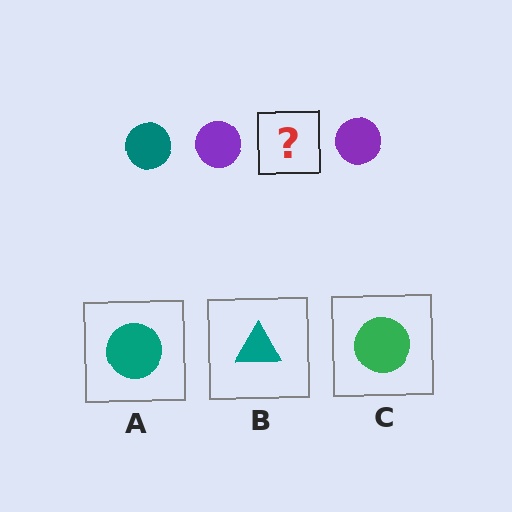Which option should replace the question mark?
Option A.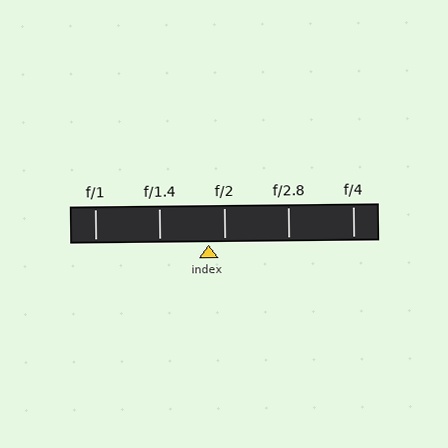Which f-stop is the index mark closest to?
The index mark is closest to f/2.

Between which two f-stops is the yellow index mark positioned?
The index mark is between f/1.4 and f/2.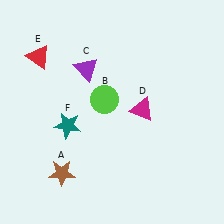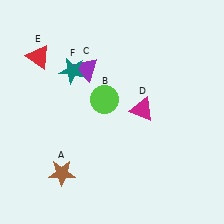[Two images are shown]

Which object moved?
The teal star (F) moved up.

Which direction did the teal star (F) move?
The teal star (F) moved up.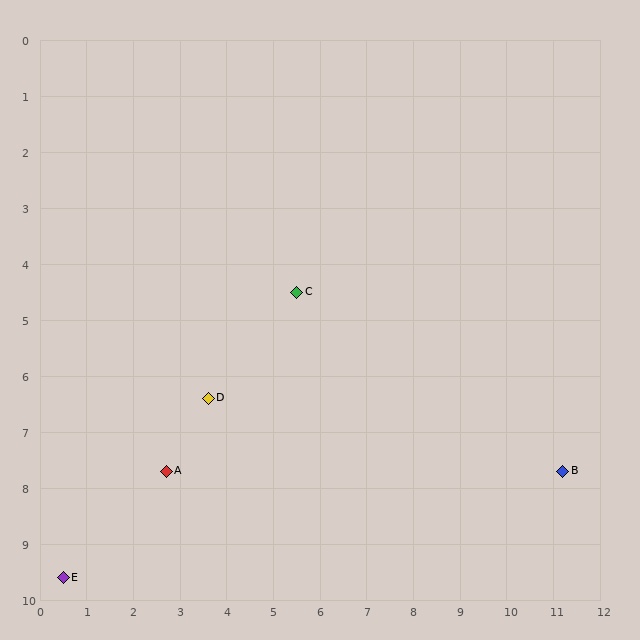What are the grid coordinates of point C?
Point C is at approximately (5.5, 4.5).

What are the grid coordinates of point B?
Point B is at approximately (11.2, 7.7).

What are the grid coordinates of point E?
Point E is at approximately (0.5, 9.6).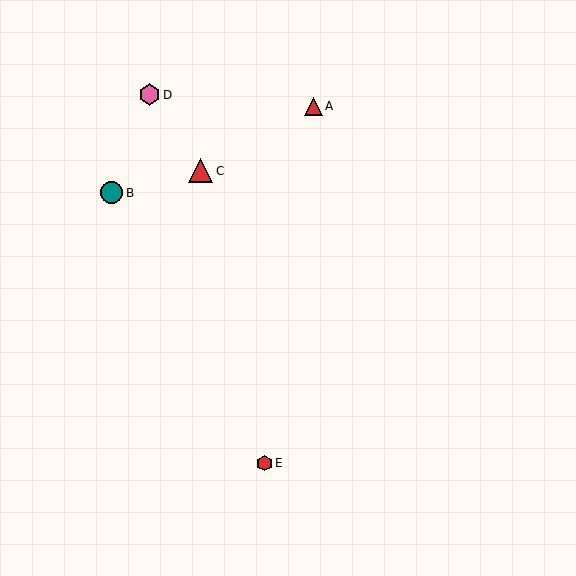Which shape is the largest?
The red triangle (labeled C) is the largest.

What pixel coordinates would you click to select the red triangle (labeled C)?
Click at (201, 171) to select the red triangle C.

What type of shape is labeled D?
Shape D is a pink hexagon.